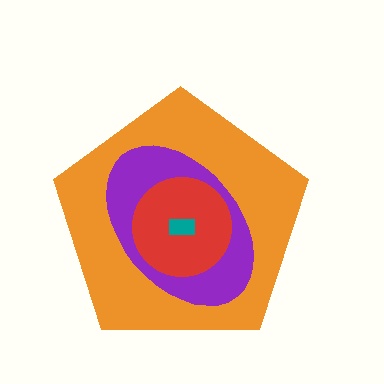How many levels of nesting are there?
4.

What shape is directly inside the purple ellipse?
The red circle.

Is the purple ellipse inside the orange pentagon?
Yes.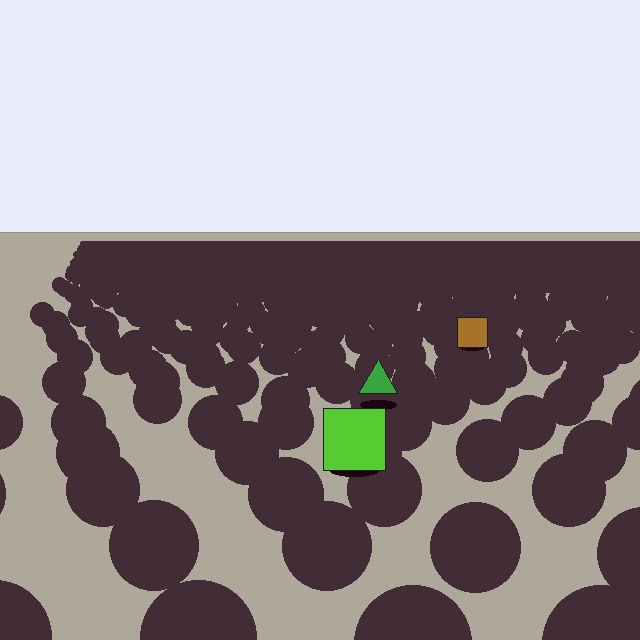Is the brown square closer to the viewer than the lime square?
No. The lime square is closer — you can tell from the texture gradient: the ground texture is coarser near it.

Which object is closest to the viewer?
The lime square is closest. The texture marks near it are larger and more spread out.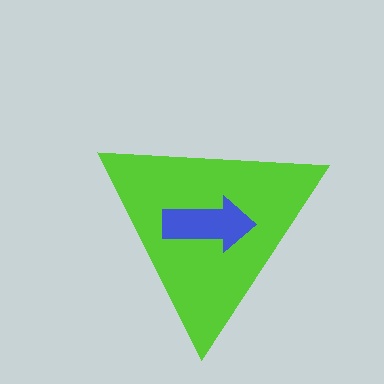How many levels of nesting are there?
2.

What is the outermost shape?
The lime triangle.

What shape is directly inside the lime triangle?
The blue arrow.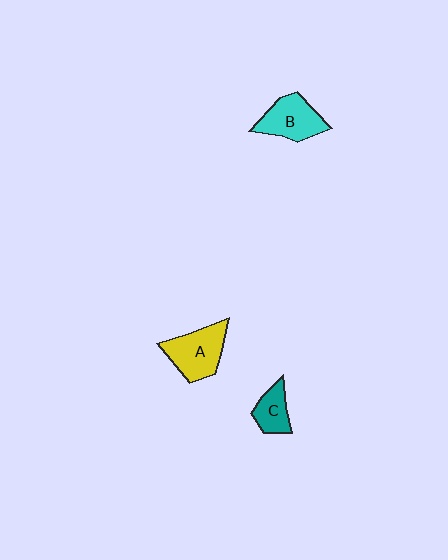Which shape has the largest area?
Shape A (yellow).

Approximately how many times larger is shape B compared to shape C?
Approximately 1.6 times.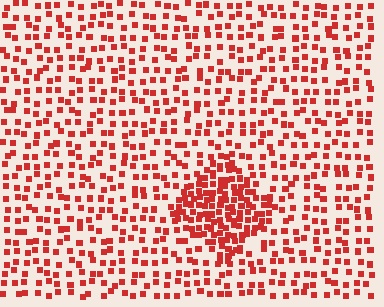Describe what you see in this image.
The image contains small red elements arranged at two different densities. A diamond-shaped region is visible where the elements are more densely packed than the surrounding area.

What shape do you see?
I see a diamond.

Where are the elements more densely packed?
The elements are more densely packed inside the diamond boundary.